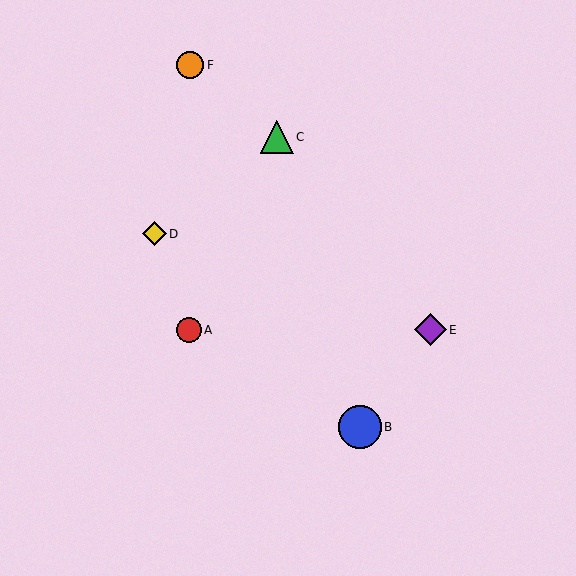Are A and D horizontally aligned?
No, A is at y≈330 and D is at y≈234.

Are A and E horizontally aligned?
Yes, both are at y≈330.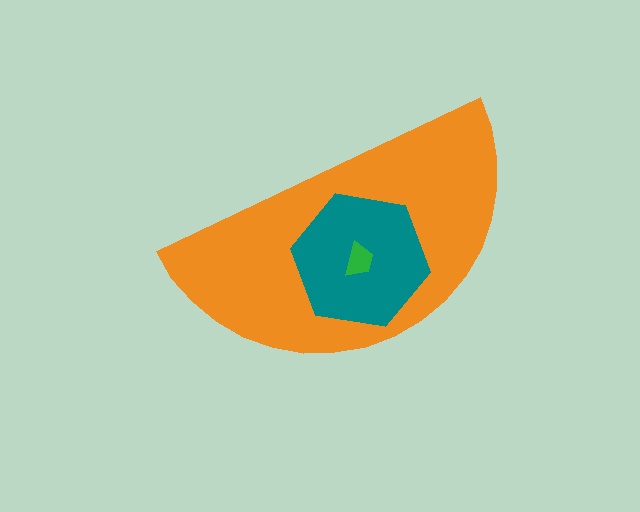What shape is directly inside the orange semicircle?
The teal hexagon.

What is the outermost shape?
The orange semicircle.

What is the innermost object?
The green trapezoid.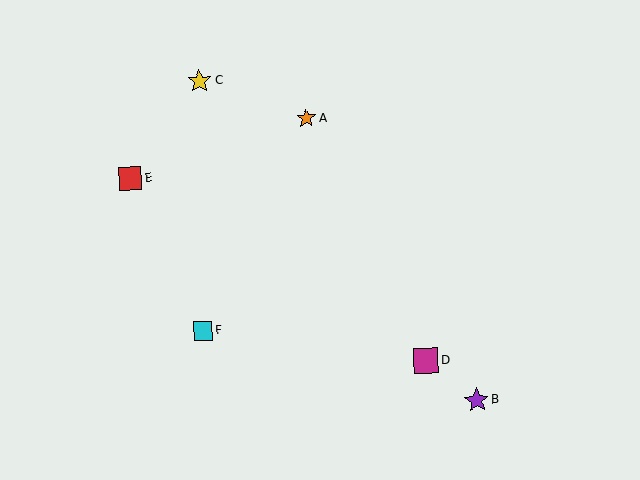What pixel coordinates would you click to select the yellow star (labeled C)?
Click at (200, 81) to select the yellow star C.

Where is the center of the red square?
The center of the red square is at (130, 178).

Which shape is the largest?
The magenta square (labeled D) is the largest.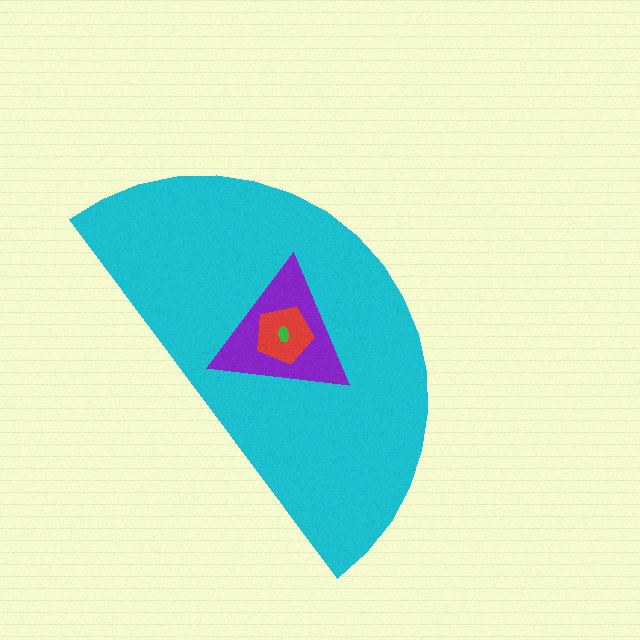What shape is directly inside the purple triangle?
The red pentagon.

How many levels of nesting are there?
4.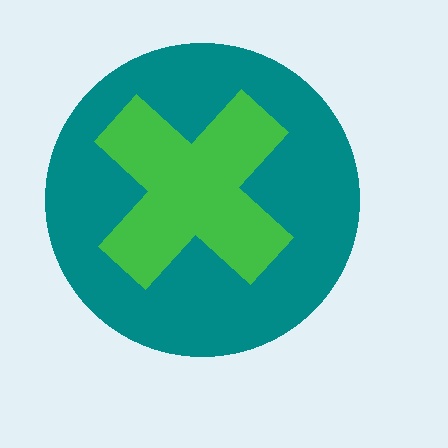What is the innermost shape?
The green cross.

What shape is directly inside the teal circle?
The green cross.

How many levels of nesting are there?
2.